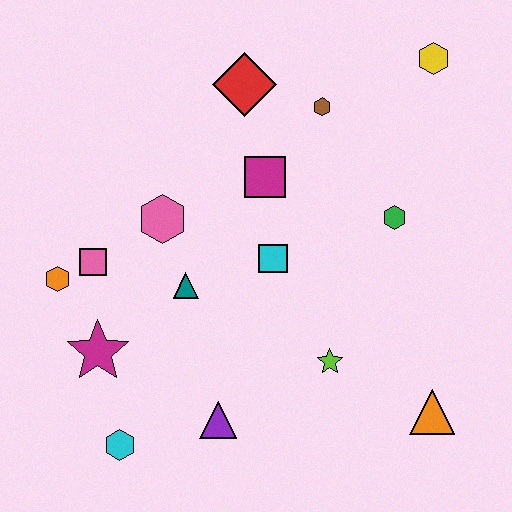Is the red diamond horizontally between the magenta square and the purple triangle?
Yes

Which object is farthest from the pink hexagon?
The orange triangle is farthest from the pink hexagon.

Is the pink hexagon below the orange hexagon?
No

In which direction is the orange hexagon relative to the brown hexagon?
The orange hexagon is to the left of the brown hexagon.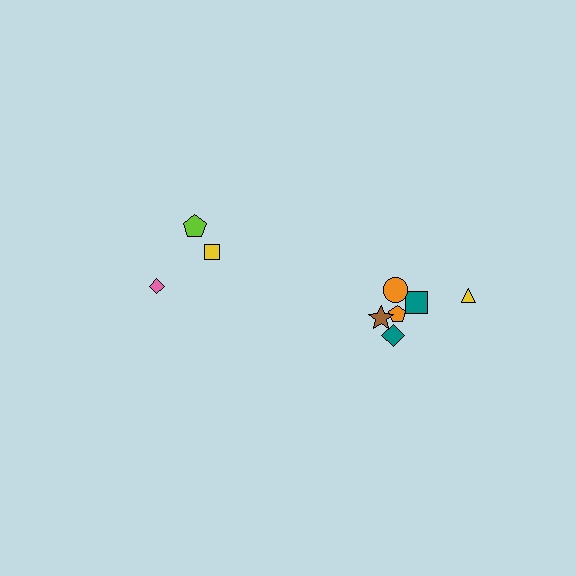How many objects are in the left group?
There are 3 objects.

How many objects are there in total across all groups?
There are 9 objects.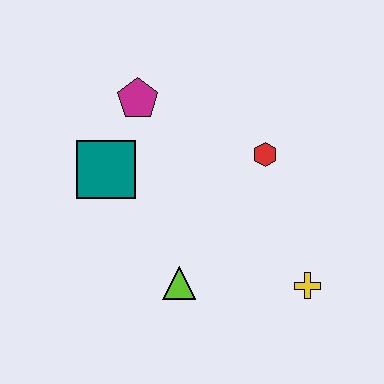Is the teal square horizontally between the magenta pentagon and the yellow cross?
No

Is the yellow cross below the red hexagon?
Yes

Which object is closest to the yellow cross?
The lime triangle is closest to the yellow cross.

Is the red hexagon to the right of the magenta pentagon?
Yes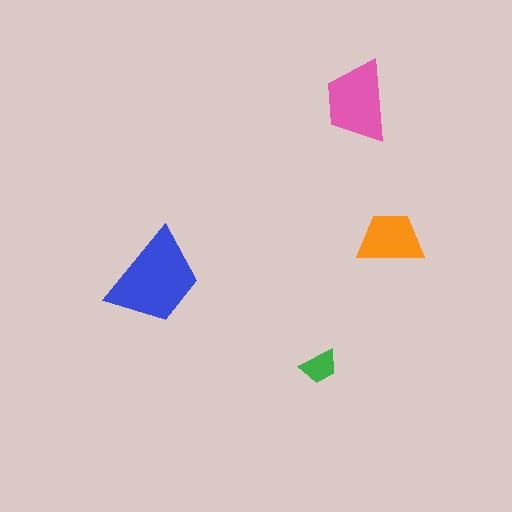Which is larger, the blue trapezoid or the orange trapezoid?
The blue one.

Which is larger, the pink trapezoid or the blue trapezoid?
The blue one.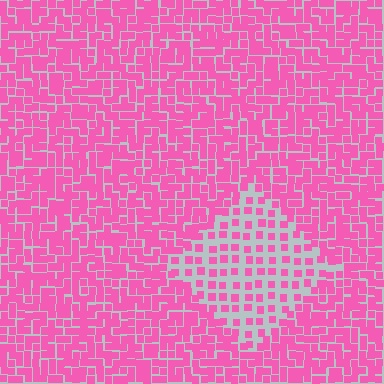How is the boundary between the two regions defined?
The boundary is defined by a change in element density (approximately 2.3x ratio). All elements are the same color, size, and shape.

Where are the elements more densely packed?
The elements are more densely packed outside the diamond boundary.